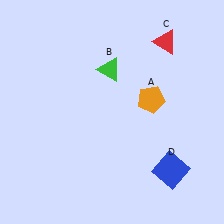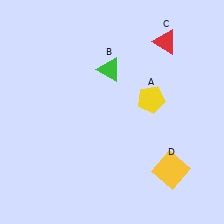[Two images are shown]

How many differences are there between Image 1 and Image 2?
There are 2 differences between the two images.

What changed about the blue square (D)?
In Image 1, D is blue. In Image 2, it changed to yellow.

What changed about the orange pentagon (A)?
In Image 1, A is orange. In Image 2, it changed to yellow.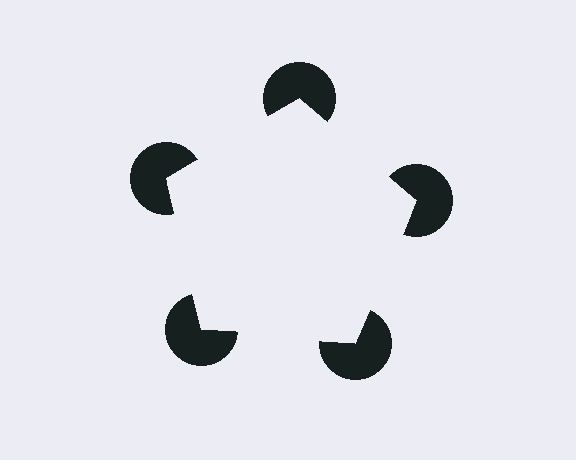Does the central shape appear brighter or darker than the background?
It typically appears slightly brighter than the background, even though no actual brightness change is drawn.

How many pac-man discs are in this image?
There are 5 — one at each vertex of the illusory pentagon.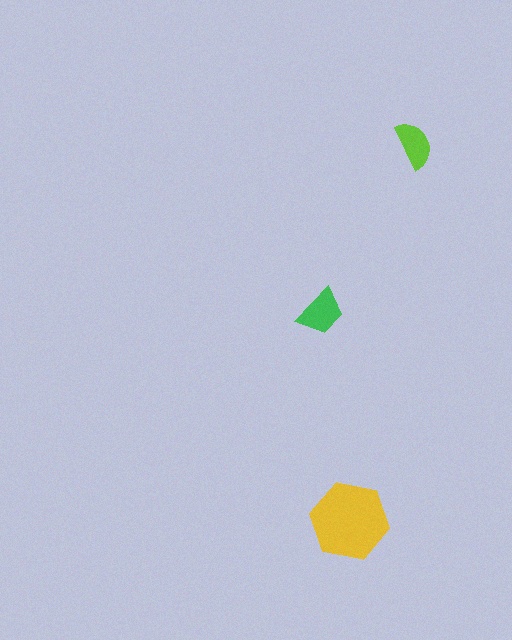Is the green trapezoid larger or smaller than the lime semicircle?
Larger.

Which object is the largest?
The yellow hexagon.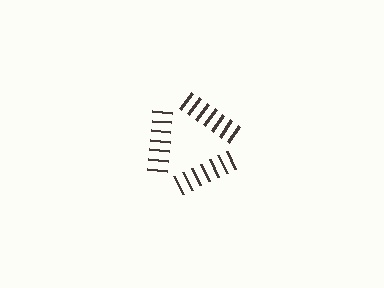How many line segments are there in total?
21 — 7 along each of the 3 edges.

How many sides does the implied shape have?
3 sides — the line-ends trace a triangle.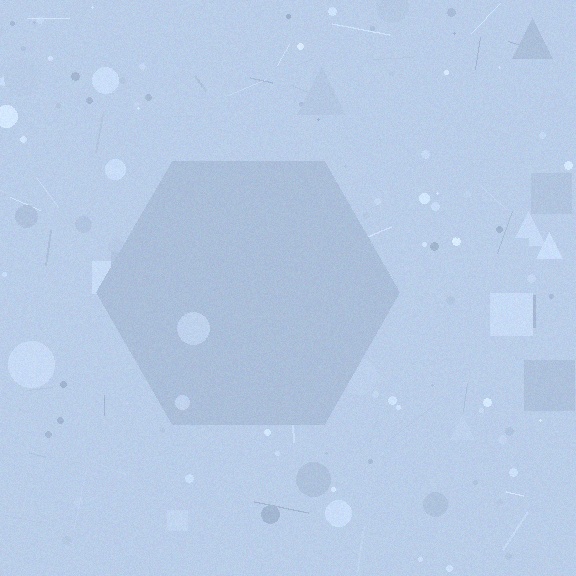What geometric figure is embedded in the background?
A hexagon is embedded in the background.